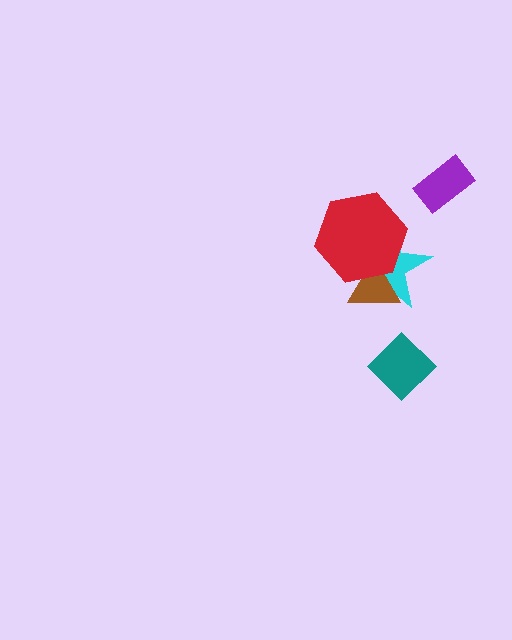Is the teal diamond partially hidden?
No, no other shape covers it.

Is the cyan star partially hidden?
Yes, it is partially covered by another shape.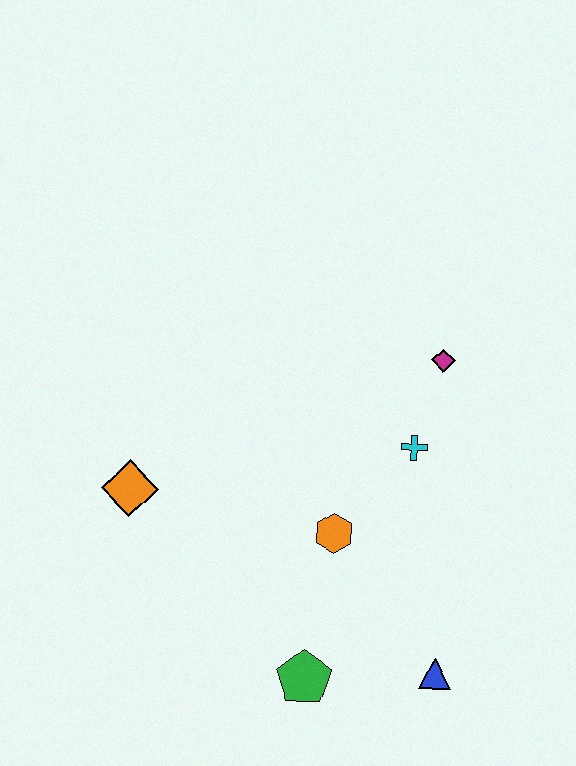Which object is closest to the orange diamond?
The orange hexagon is closest to the orange diamond.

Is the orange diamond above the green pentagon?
Yes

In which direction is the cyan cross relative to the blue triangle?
The cyan cross is above the blue triangle.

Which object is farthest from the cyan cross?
The orange diamond is farthest from the cyan cross.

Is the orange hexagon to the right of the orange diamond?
Yes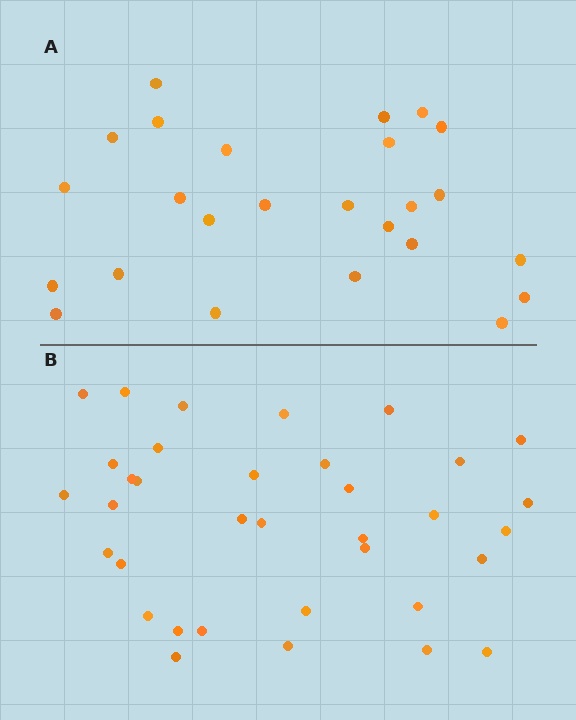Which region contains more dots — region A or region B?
Region B (the bottom region) has more dots.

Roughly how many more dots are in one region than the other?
Region B has roughly 10 or so more dots than region A.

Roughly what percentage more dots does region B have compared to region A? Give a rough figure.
About 40% more.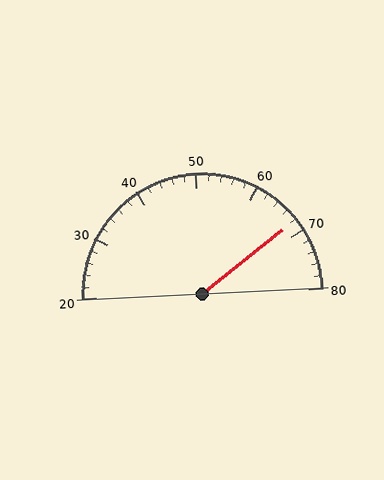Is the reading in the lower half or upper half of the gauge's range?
The reading is in the upper half of the range (20 to 80).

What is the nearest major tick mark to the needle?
The nearest major tick mark is 70.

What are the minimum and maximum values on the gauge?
The gauge ranges from 20 to 80.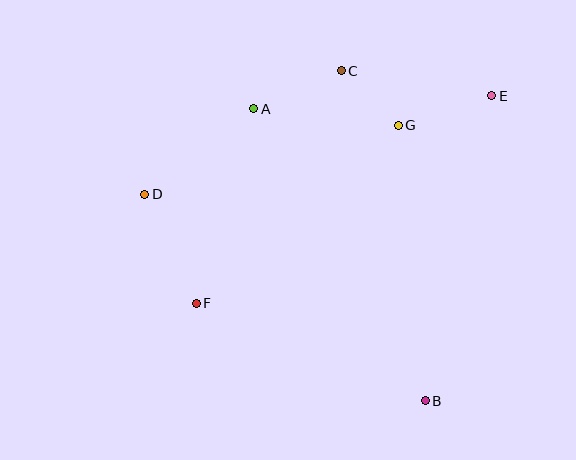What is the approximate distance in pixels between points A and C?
The distance between A and C is approximately 95 pixels.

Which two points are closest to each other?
Points C and G are closest to each other.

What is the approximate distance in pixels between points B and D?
The distance between B and D is approximately 349 pixels.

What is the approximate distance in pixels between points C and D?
The distance between C and D is approximately 232 pixels.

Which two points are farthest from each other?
Points D and E are farthest from each other.